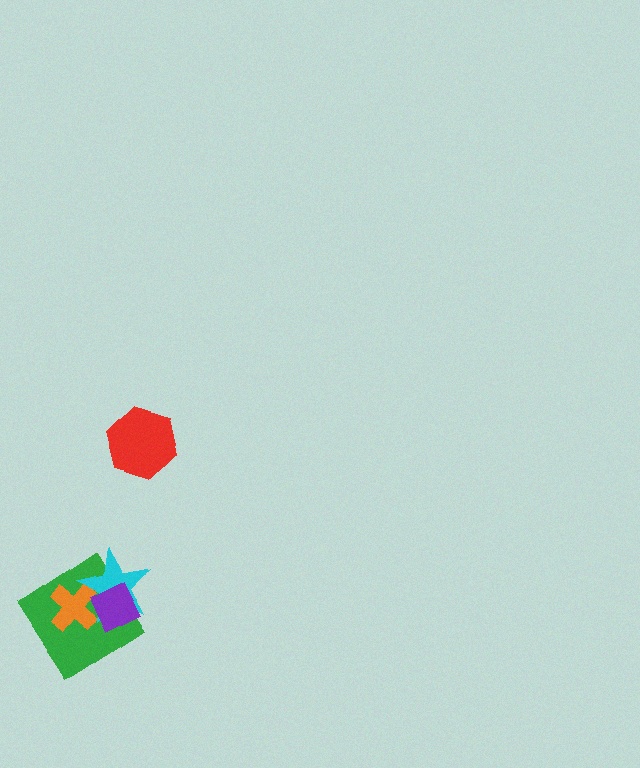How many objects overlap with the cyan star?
3 objects overlap with the cyan star.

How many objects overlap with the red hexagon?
0 objects overlap with the red hexagon.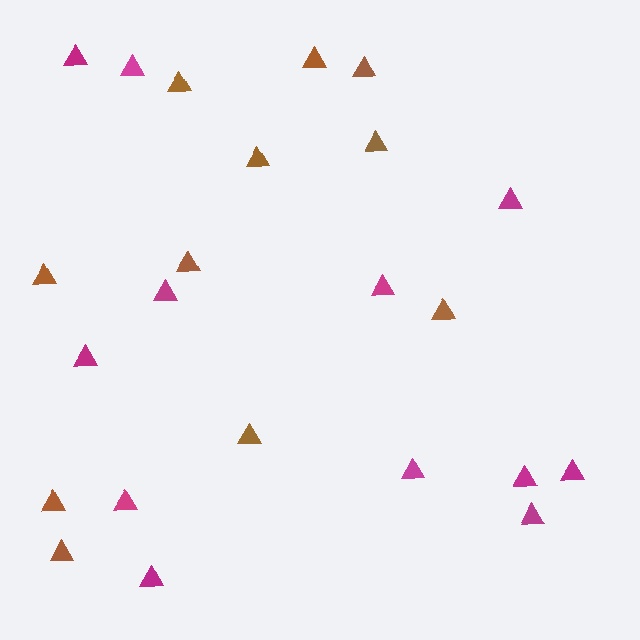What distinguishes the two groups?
There are 2 groups: one group of magenta triangles (12) and one group of brown triangles (11).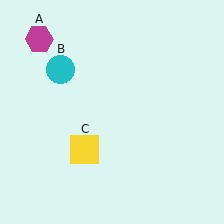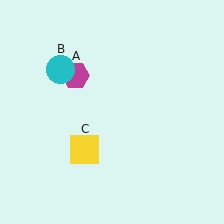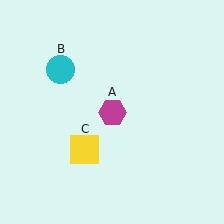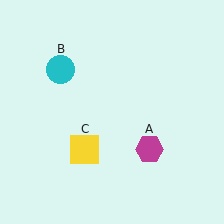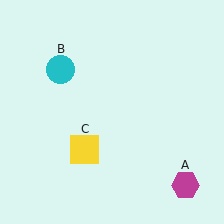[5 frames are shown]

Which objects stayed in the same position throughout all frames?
Cyan circle (object B) and yellow square (object C) remained stationary.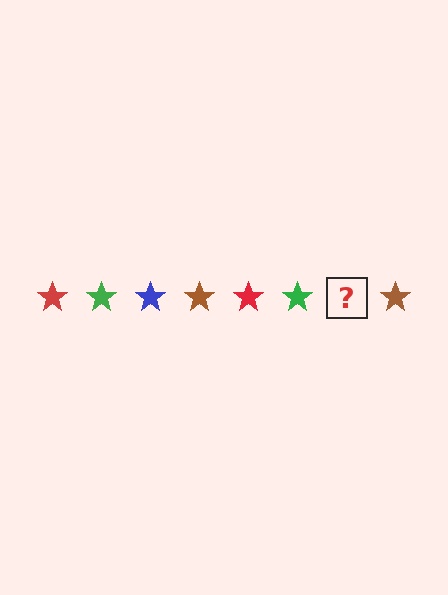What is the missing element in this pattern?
The missing element is a blue star.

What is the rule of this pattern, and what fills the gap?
The rule is that the pattern cycles through red, green, blue, brown stars. The gap should be filled with a blue star.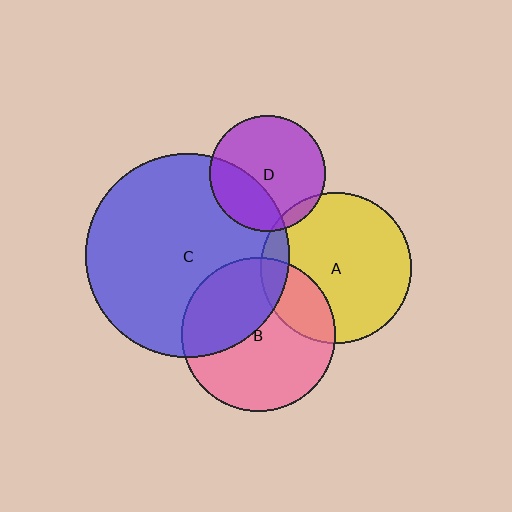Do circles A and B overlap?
Yes.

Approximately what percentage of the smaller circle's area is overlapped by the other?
Approximately 20%.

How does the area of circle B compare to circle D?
Approximately 1.8 times.